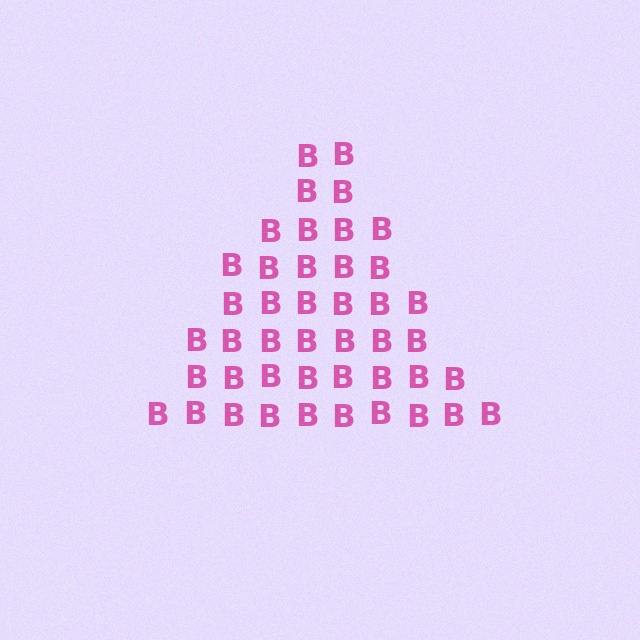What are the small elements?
The small elements are letter B's.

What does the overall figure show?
The overall figure shows a triangle.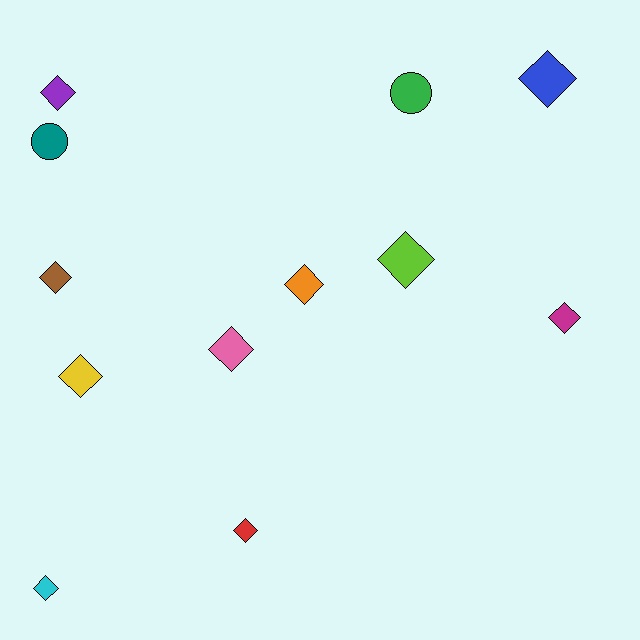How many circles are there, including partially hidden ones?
There are 2 circles.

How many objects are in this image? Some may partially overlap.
There are 12 objects.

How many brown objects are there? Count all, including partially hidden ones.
There is 1 brown object.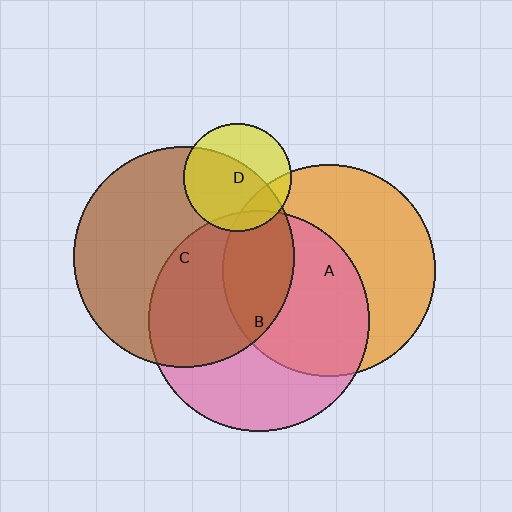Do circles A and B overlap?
Yes.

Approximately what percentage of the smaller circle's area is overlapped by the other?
Approximately 55%.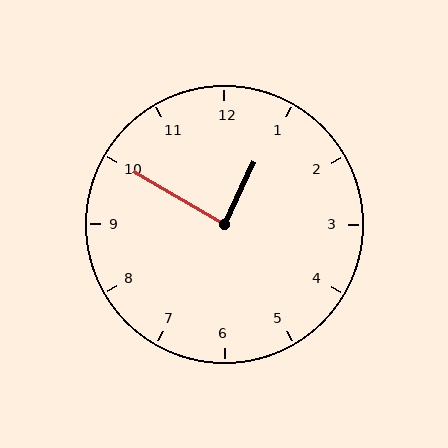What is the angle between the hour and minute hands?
Approximately 85 degrees.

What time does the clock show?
12:50.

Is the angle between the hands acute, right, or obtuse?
It is right.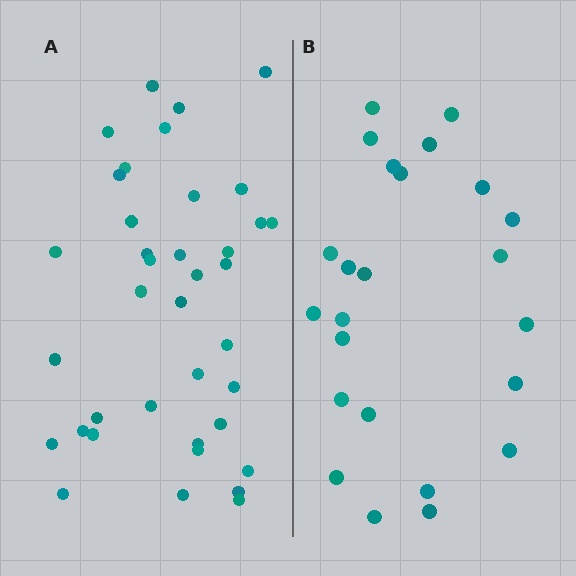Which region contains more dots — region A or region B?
Region A (the left region) has more dots.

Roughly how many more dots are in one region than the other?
Region A has approximately 15 more dots than region B.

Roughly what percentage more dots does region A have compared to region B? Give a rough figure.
About 60% more.